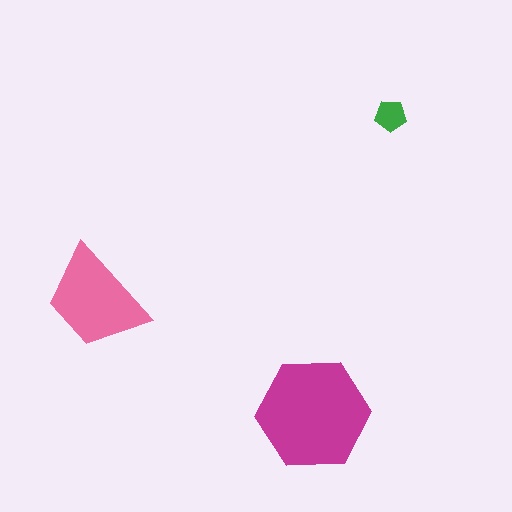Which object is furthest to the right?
The green pentagon is rightmost.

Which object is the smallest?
The green pentagon.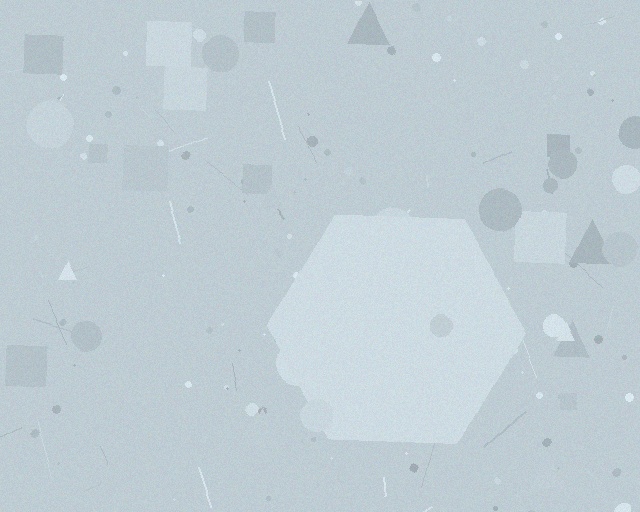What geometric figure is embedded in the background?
A hexagon is embedded in the background.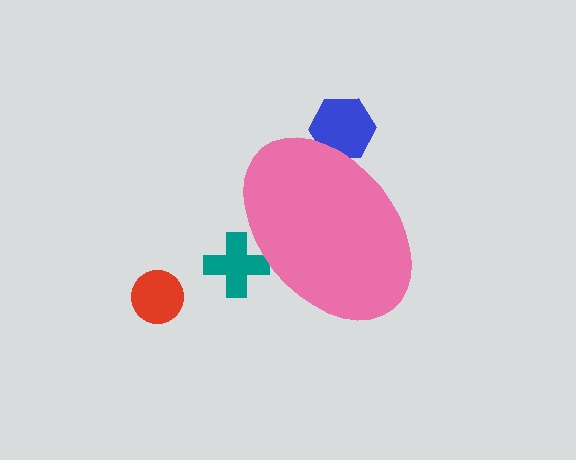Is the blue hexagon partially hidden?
Yes, the blue hexagon is partially hidden behind the pink ellipse.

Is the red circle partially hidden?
No, the red circle is fully visible.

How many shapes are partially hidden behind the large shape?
2 shapes are partially hidden.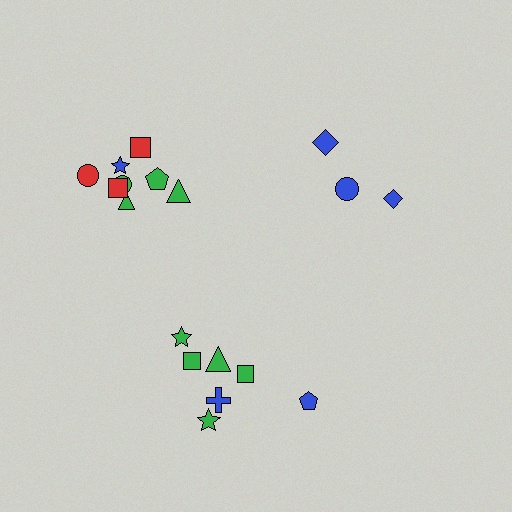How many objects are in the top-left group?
There are 8 objects.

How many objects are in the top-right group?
There are 3 objects.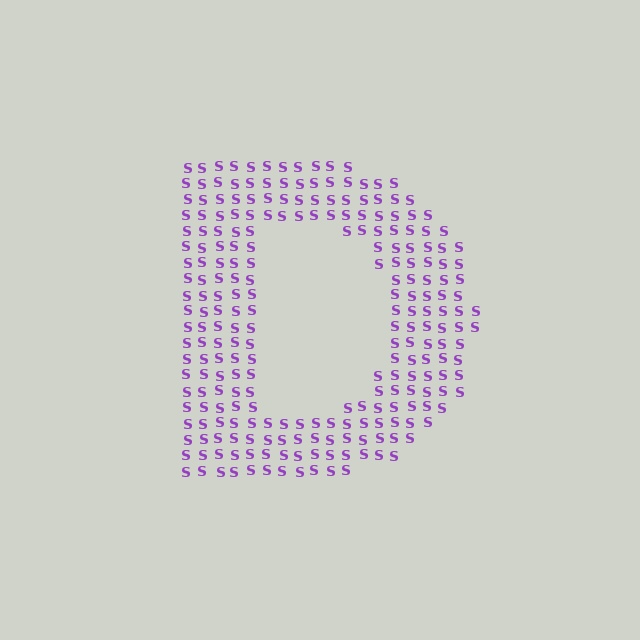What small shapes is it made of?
It is made of small letter S's.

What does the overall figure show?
The overall figure shows the letter D.